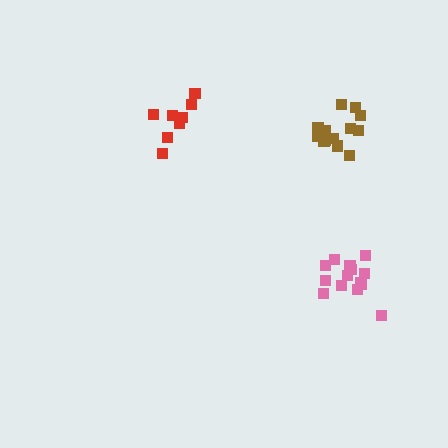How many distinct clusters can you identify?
There are 3 distinct clusters.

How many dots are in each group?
Group 1: 14 dots, Group 2: 8 dots, Group 3: 14 dots (36 total).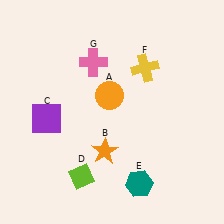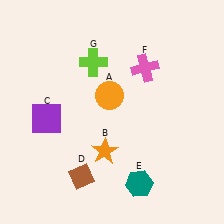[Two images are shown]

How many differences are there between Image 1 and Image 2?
There are 3 differences between the two images.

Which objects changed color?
D changed from lime to brown. F changed from yellow to pink. G changed from pink to lime.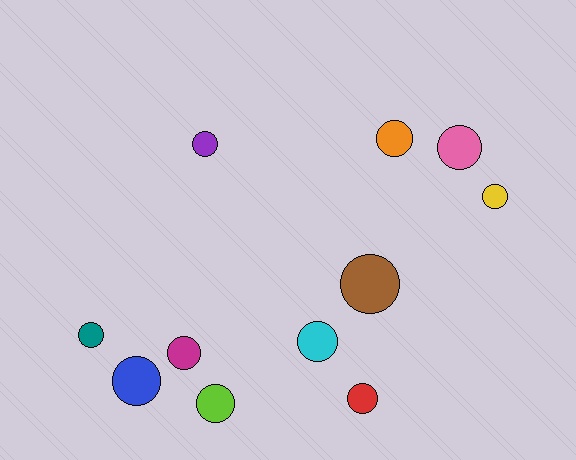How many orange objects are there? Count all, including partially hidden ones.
There is 1 orange object.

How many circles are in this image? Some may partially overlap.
There are 11 circles.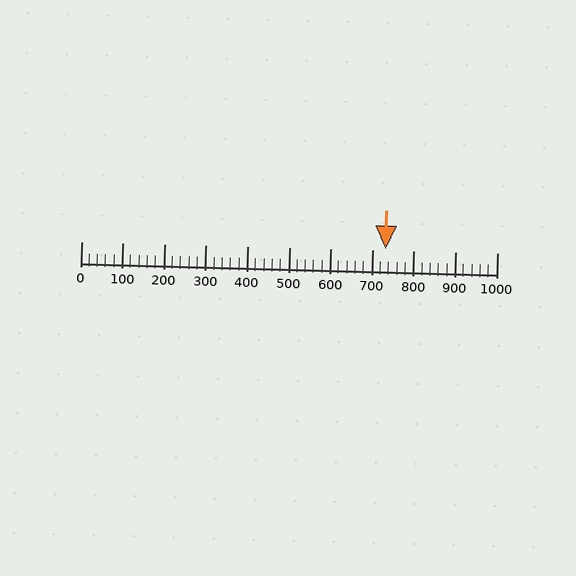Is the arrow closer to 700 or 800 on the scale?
The arrow is closer to 700.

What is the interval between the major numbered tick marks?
The major tick marks are spaced 100 units apart.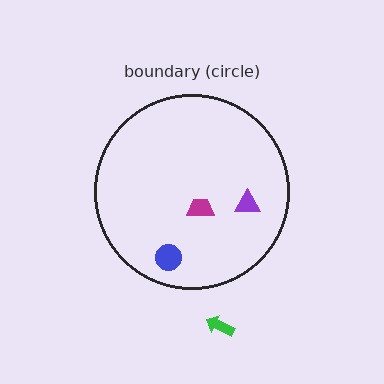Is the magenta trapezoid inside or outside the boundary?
Inside.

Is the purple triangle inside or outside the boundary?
Inside.